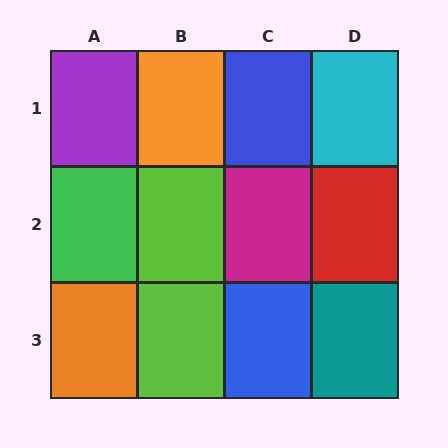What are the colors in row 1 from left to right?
Purple, orange, blue, cyan.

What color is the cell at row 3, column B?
Lime.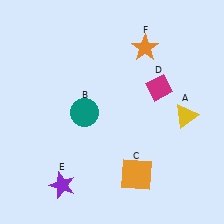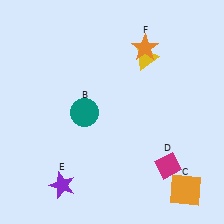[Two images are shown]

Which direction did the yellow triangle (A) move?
The yellow triangle (A) moved up.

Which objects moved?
The objects that moved are: the yellow triangle (A), the orange square (C), the magenta diamond (D).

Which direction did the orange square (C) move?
The orange square (C) moved right.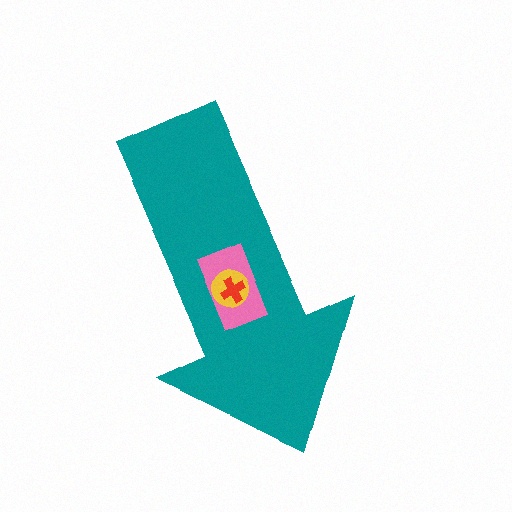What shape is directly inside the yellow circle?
The red cross.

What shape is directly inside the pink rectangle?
The yellow circle.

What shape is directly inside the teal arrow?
The pink rectangle.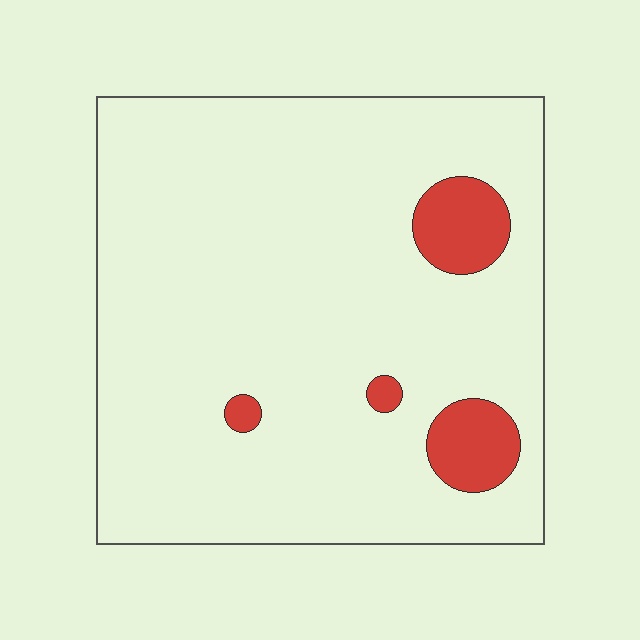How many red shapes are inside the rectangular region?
4.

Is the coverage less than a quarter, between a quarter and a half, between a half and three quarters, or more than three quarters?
Less than a quarter.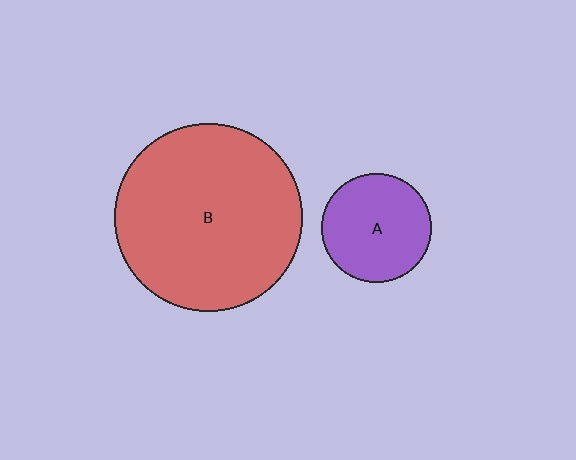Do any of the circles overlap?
No, none of the circles overlap.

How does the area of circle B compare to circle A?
Approximately 2.9 times.